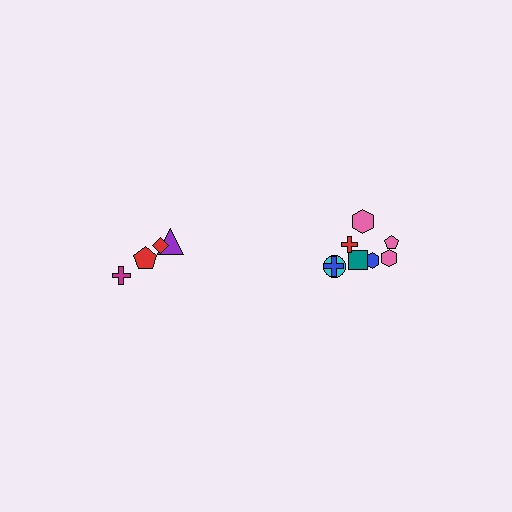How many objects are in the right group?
There are 8 objects.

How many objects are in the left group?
There are 4 objects.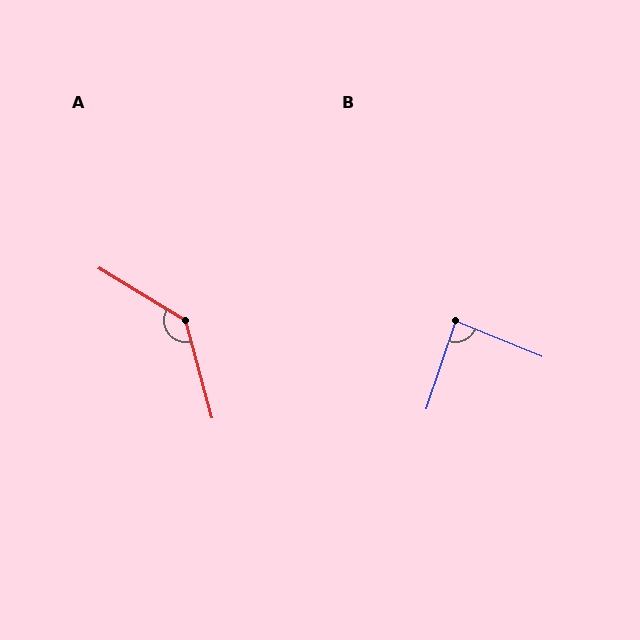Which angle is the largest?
A, at approximately 137 degrees.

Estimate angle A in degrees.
Approximately 137 degrees.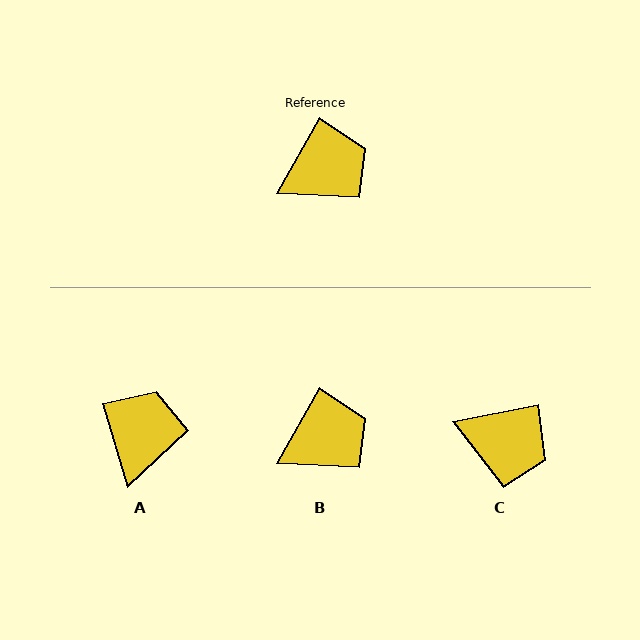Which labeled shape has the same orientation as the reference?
B.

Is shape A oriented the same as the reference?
No, it is off by about 46 degrees.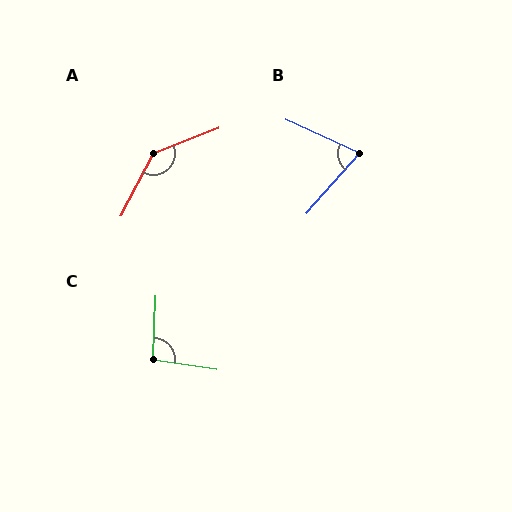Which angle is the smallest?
B, at approximately 73 degrees.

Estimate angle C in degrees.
Approximately 96 degrees.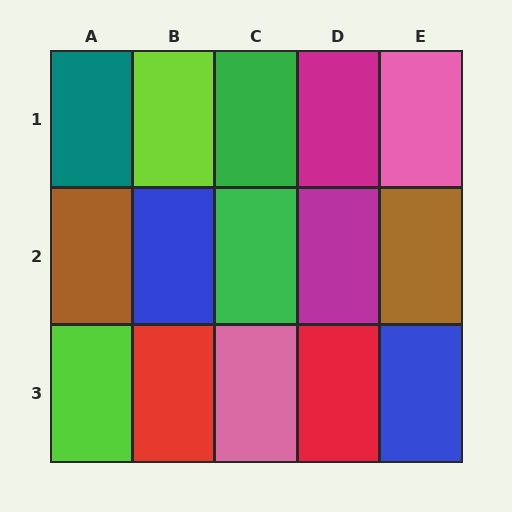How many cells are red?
2 cells are red.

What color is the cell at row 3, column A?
Lime.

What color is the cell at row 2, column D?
Magenta.